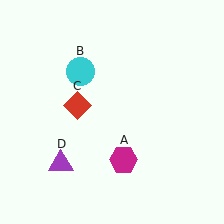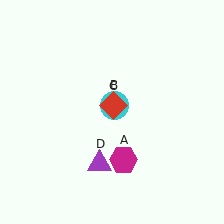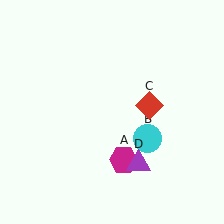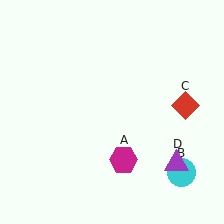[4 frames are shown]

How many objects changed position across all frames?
3 objects changed position: cyan circle (object B), red diamond (object C), purple triangle (object D).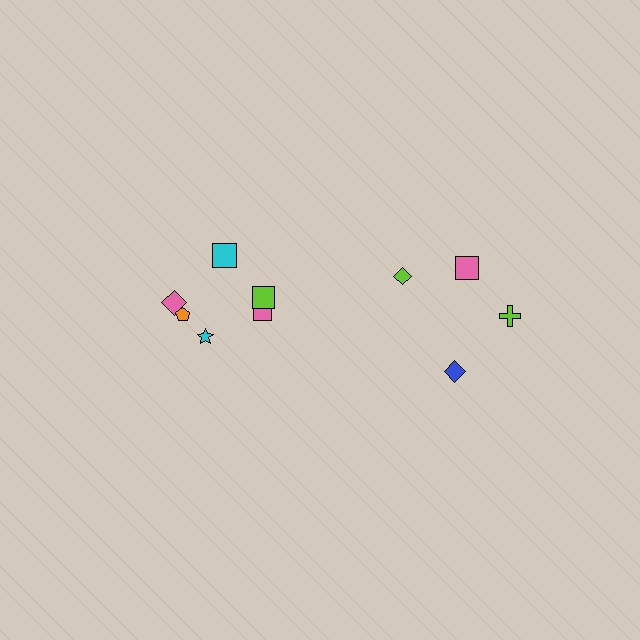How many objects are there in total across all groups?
There are 10 objects.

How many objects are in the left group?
There are 6 objects.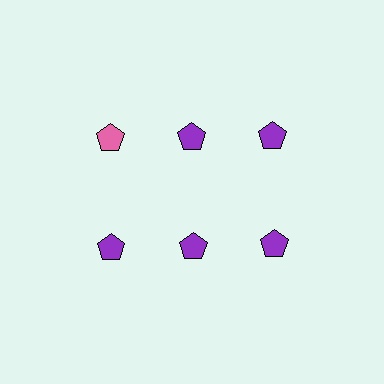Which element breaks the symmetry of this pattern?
The pink pentagon in the top row, leftmost column breaks the symmetry. All other shapes are purple pentagons.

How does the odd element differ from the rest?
It has a different color: pink instead of purple.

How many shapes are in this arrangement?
There are 6 shapes arranged in a grid pattern.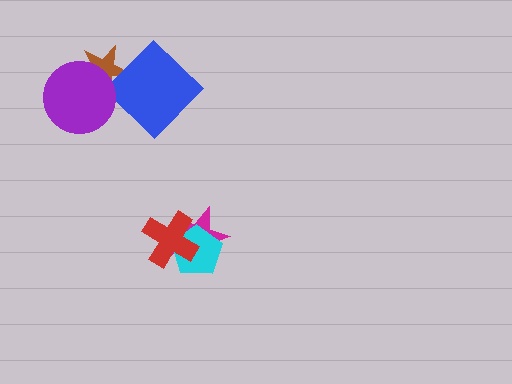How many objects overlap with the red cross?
2 objects overlap with the red cross.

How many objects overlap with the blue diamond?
2 objects overlap with the blue diamond.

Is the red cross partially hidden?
No, no other shape covers it.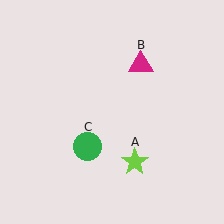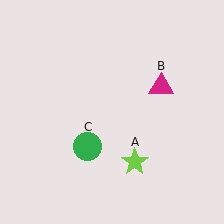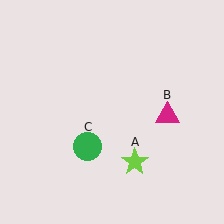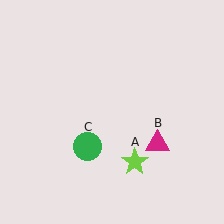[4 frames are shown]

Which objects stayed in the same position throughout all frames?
Lime star (object A) and green circle (object C) remained stationary.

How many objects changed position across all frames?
1 object changed position: magenta triangle (object B).